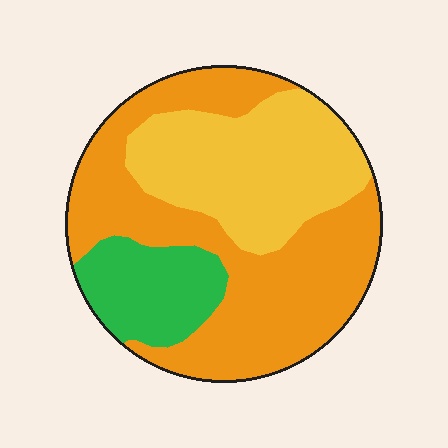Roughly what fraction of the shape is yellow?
Yellow covers around 35% of the shape.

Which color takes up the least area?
Green, at roughly 15%.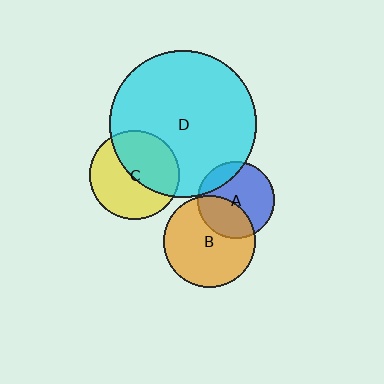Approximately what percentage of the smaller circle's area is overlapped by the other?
Approximately 45%.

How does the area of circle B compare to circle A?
Approximately 1.4 times.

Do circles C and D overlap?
Yes.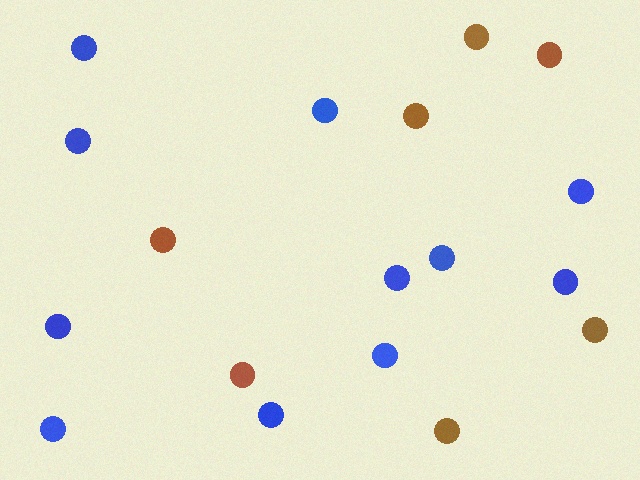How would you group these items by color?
There are 2 groups: one group of brown circles (7) and one group of blue circles (11).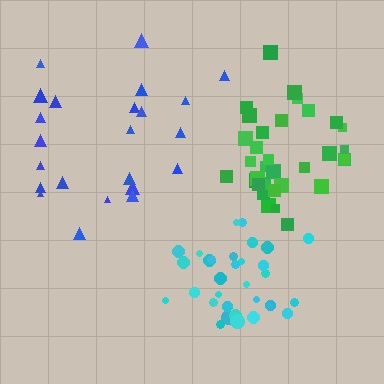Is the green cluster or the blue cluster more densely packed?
Green.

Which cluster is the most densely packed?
Cyan.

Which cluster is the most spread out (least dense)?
Blue.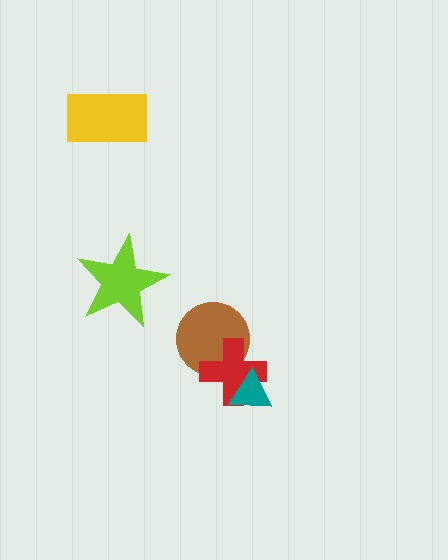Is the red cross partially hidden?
Yes, it is partially covered by another shape.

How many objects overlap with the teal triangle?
1 object overlaps with the teal triangle.